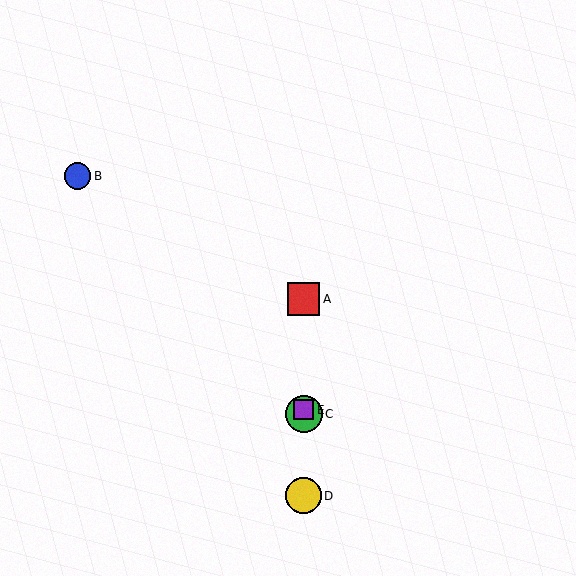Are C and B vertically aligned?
No, C is at x≈304 and B is at x≈77.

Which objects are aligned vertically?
Objects A, C, D, E are aligned vertically.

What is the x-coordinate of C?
Object C is at x≈304.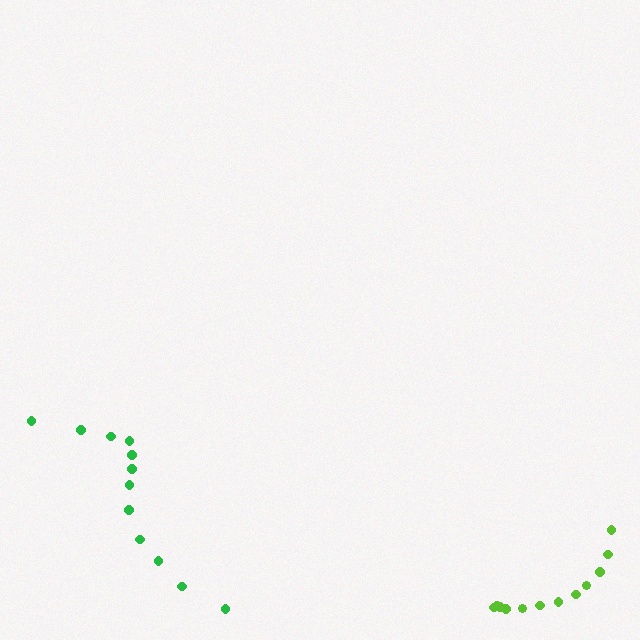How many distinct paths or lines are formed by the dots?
There are 2 distinct paths.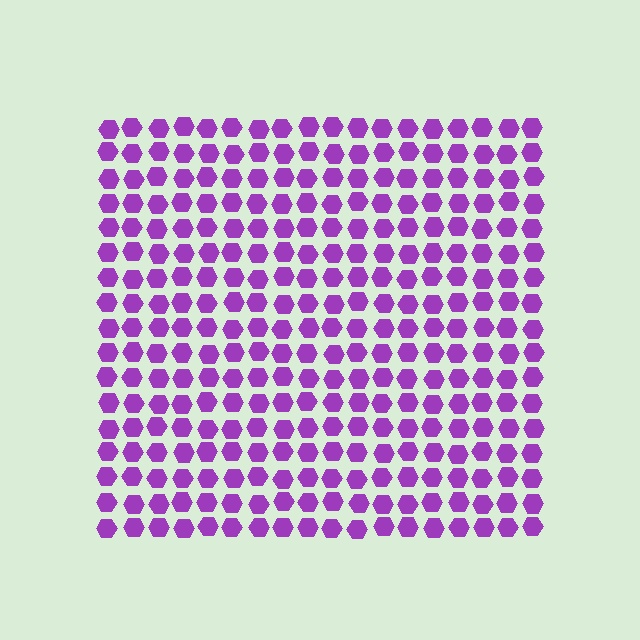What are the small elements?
The small elements are hexagons.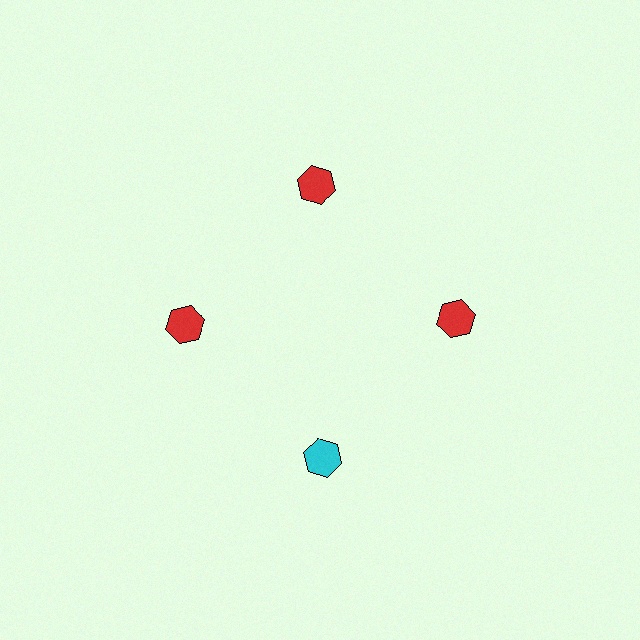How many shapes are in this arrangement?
There are 4 shapes arranged in a ring pattern.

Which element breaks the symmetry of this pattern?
The cyan hexagon at roughly the 6 o'clock position breaks the symmetry. All other shapes are red hexagons.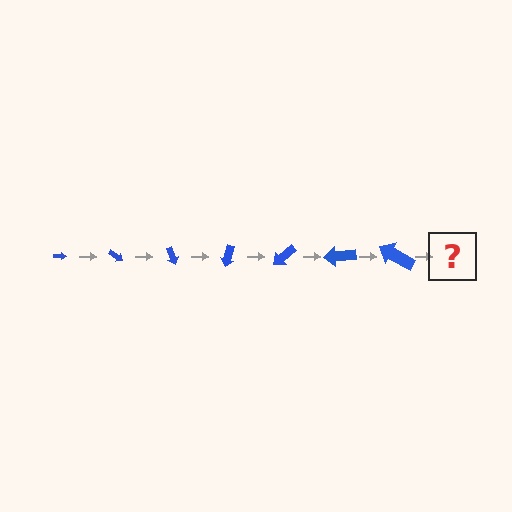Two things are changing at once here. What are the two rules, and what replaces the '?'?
The two rules are that the arrow grows larger each step and it rotates 35 degrees each step. The '?' should be an arrow, larger than the previous one and rotated 245 degrees from the start.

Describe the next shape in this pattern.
It should be an arrow, larger than the previous one and rotated 245 degrees from the start.